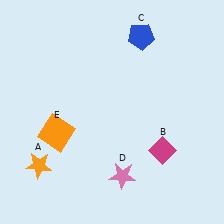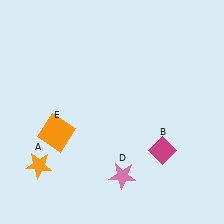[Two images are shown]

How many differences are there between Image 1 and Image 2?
There is 1 difference between the two images.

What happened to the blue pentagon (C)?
The blue pentagon (C) was removed in Image 2. It was in the top-right area of Image 1.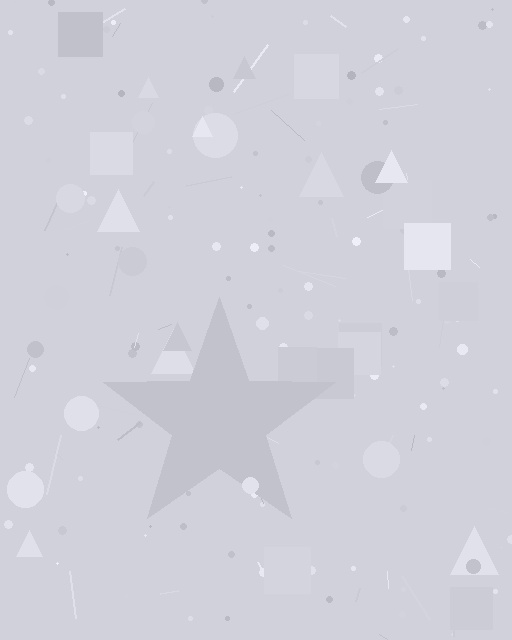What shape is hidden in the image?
A star is hidden in the image.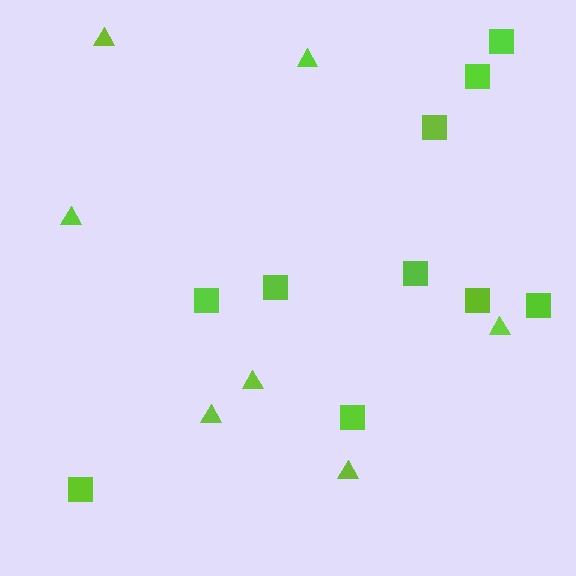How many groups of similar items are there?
There are 2 groups: one group of squares (10) and one group of triangles (7).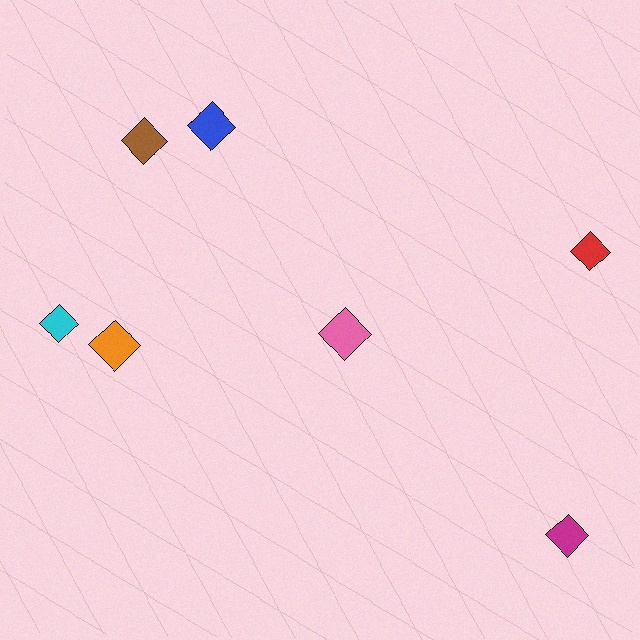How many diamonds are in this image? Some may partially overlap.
There are 7 diamonds.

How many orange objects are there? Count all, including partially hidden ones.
There is 1 orange object.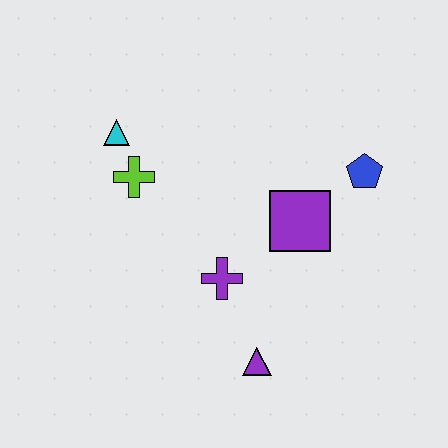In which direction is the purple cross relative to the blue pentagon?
The purple cross is to the left of the blue pentagon.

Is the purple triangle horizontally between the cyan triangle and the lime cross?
No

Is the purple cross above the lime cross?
No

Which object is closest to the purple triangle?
The purple cross is closest to the purple triangle.